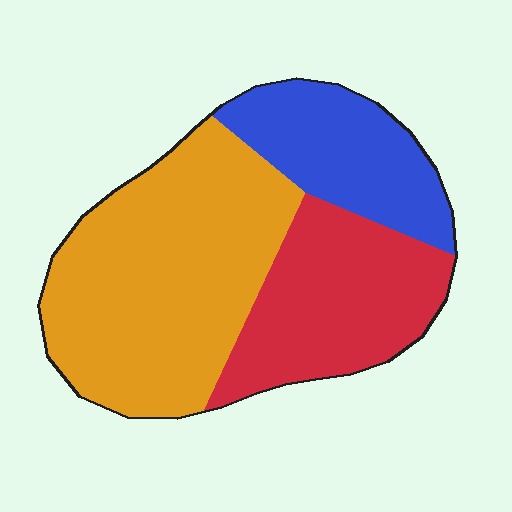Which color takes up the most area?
Orange, at roughly 50%.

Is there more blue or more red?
Red.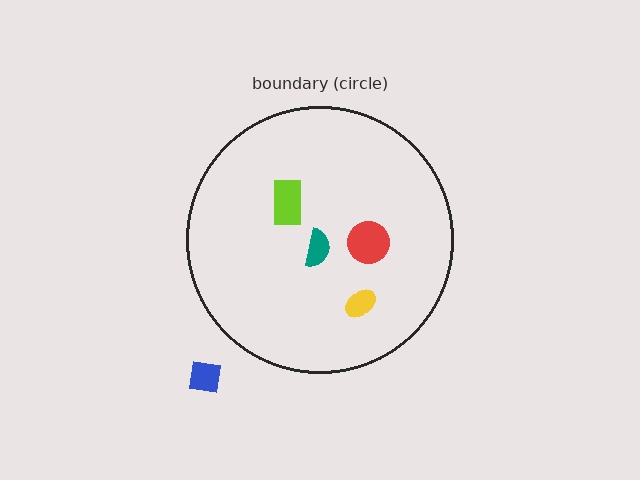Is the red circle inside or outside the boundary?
Inside.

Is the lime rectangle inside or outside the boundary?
Inside.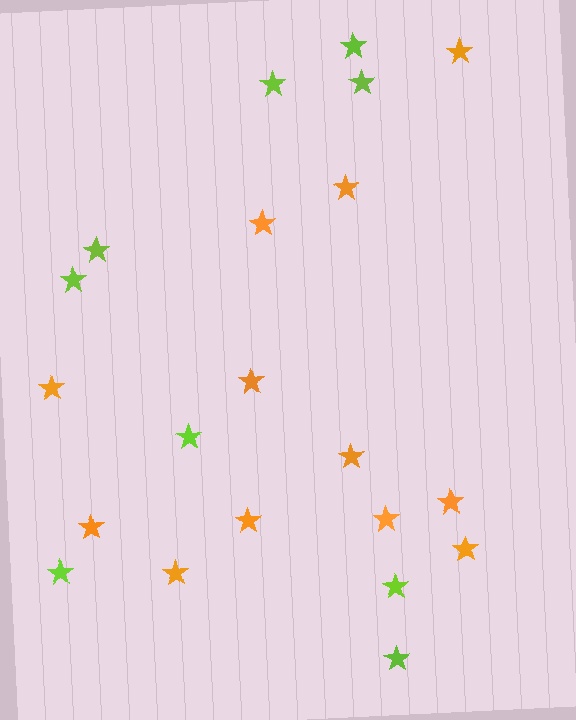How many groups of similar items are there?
There are 2 groups: one group of lime stars (9) and one group of orange stars (12).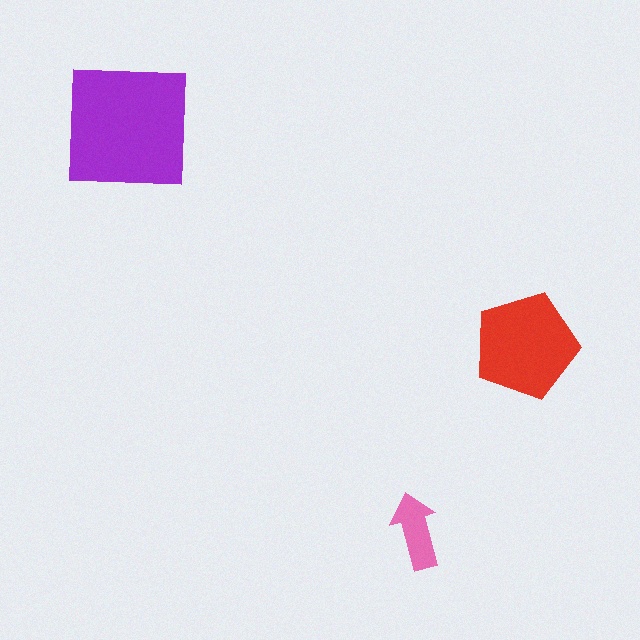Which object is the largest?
The purple square.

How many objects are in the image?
There are 3 objects in the image.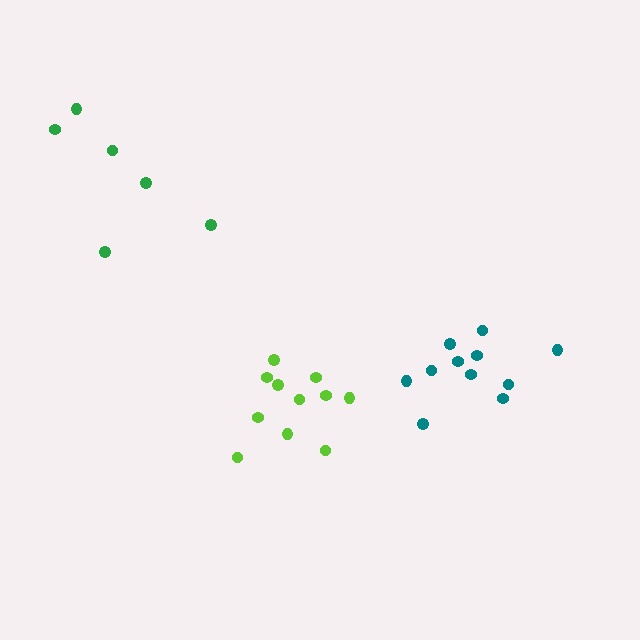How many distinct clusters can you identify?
There are 3 distinct clusters.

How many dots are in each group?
Group 1: 11 dots, Group 2: 11 dots, Group 3: 6 dots (28 total).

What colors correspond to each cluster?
The clusters are colored: teal, lime, green.